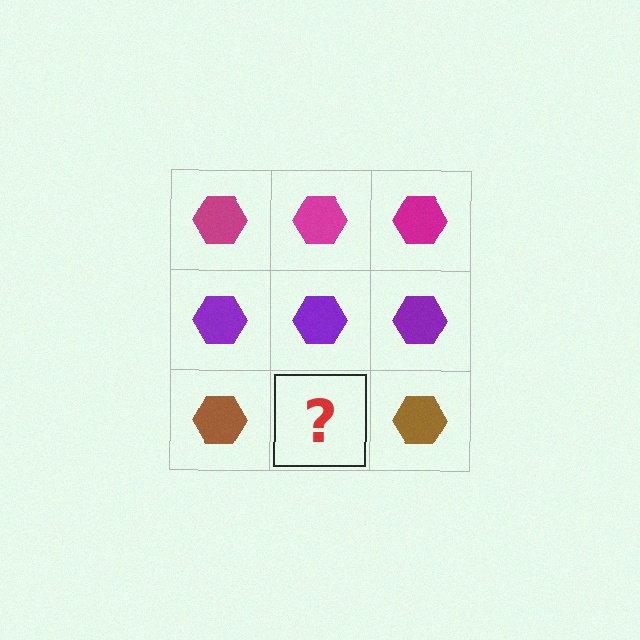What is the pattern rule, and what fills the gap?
The rule is that each row has a consistent color. The gap should be filled with a brown hexagon.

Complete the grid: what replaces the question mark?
The question mark should be replaced with a brown hexagon.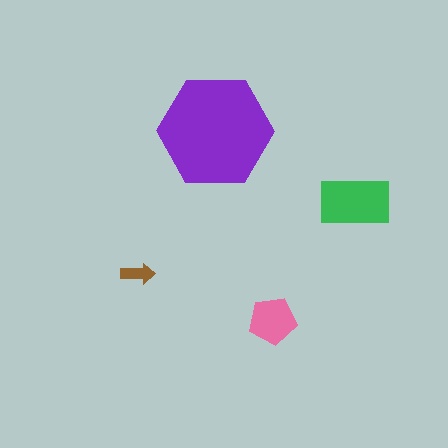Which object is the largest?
The purple hexagon.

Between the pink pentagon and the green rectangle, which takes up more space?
The green rectangle.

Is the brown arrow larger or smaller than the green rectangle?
Smaller.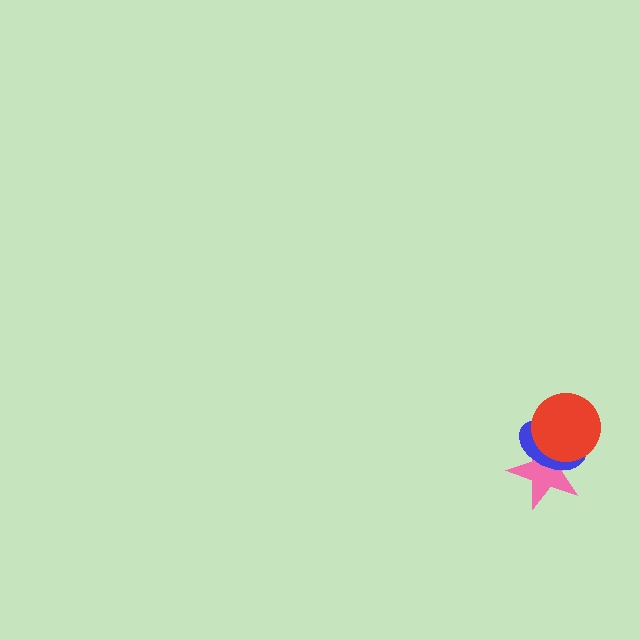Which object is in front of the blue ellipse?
The red circle is in front of the blue ellipse.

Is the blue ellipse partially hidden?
Yes, it is partially covered by another shape.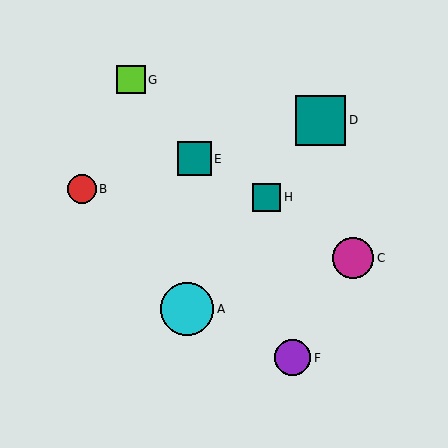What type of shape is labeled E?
Shape E is a teal square.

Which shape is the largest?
The cyan circle (labeled A) is the largest.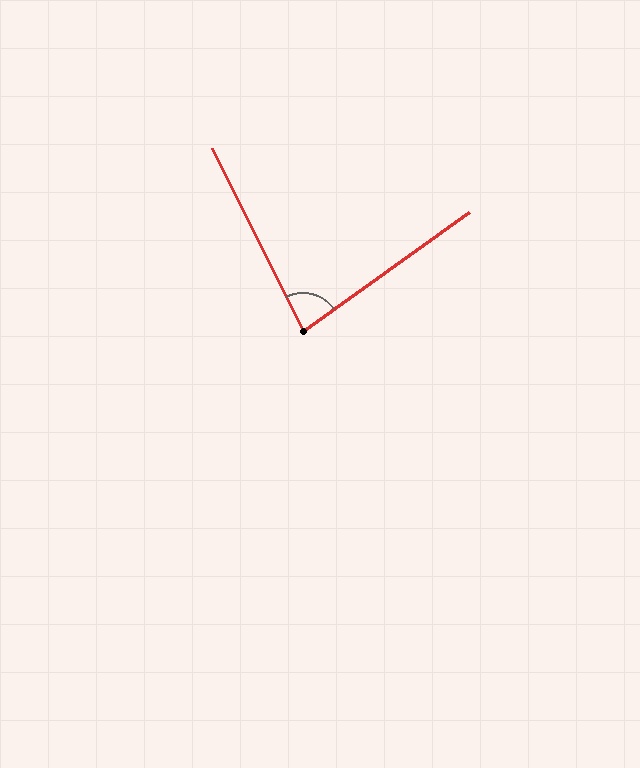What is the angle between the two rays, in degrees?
Approximately 81 degrees.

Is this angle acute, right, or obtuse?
It is acute.